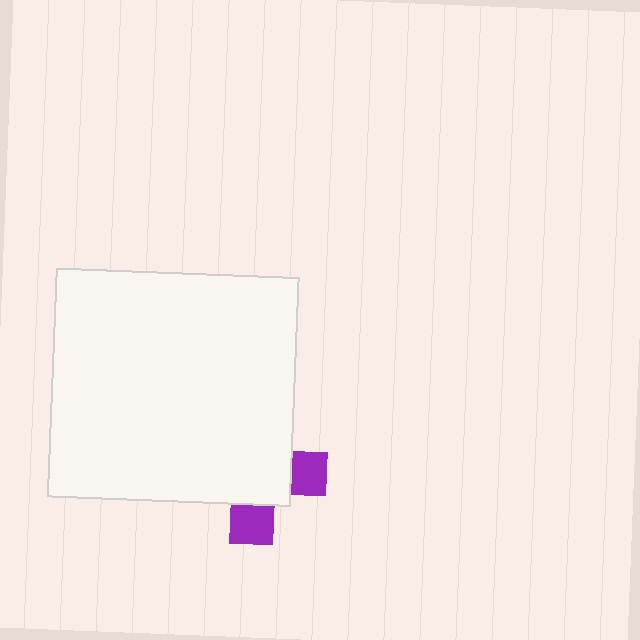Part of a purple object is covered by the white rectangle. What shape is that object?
It is a cross.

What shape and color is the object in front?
The object in front is a white rectangle.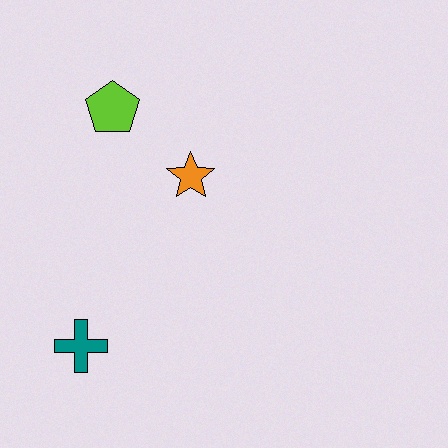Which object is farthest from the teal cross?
The lime pentagon is farthest from the teal cross.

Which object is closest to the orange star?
The lime pentagon is closest to the orange star.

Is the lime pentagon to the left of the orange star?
Yes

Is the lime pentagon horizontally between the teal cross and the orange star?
Yes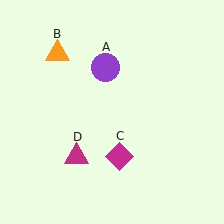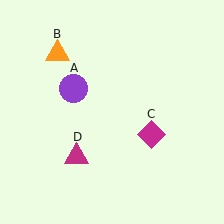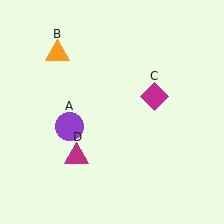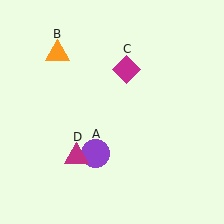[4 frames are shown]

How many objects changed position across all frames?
2 objects changed position: purple circle (object A), magenta diamond (object C).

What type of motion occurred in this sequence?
The purple circle (object A), magenta diamond (object C) rotated counterclockwise around the center of the scene.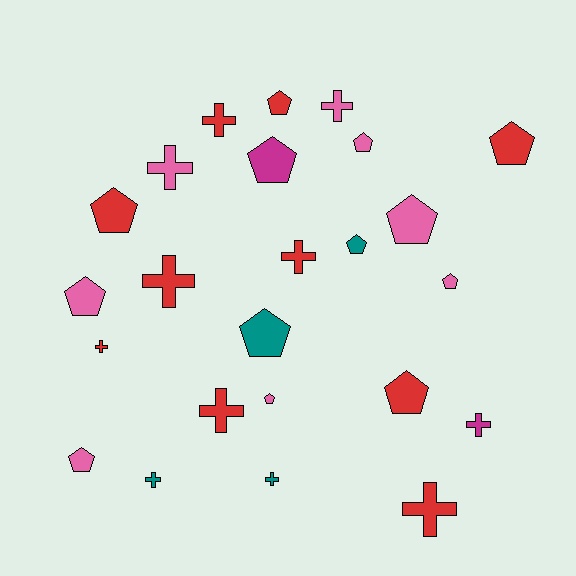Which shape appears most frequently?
Pentagon, with 13 objects.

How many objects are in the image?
There are 24 objects.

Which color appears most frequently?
Red, with 10 objects.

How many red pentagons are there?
There are 4 red pentagons.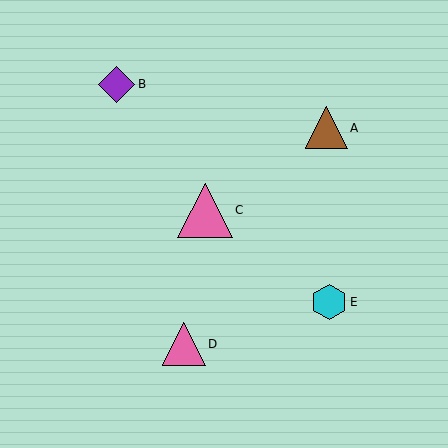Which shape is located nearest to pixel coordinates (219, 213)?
The pink triangle (labeled C) at (205, 210) is nearest to that location.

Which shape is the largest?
The pink triangle (labeled C) is the largest.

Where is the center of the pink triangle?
The center of the pink triangle is at (184, 344).